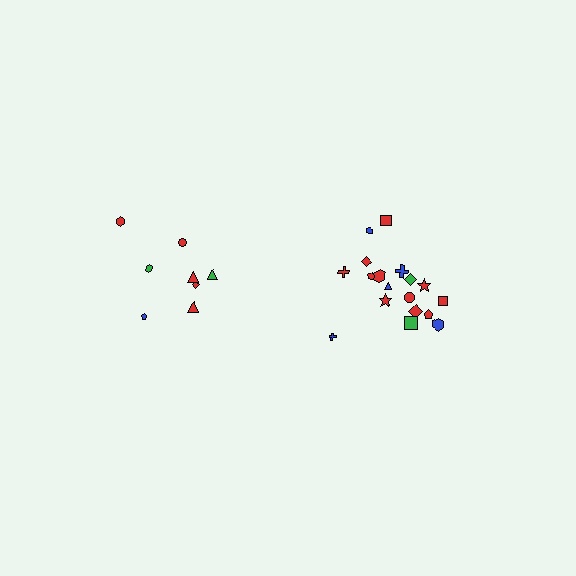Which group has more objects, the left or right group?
The right group.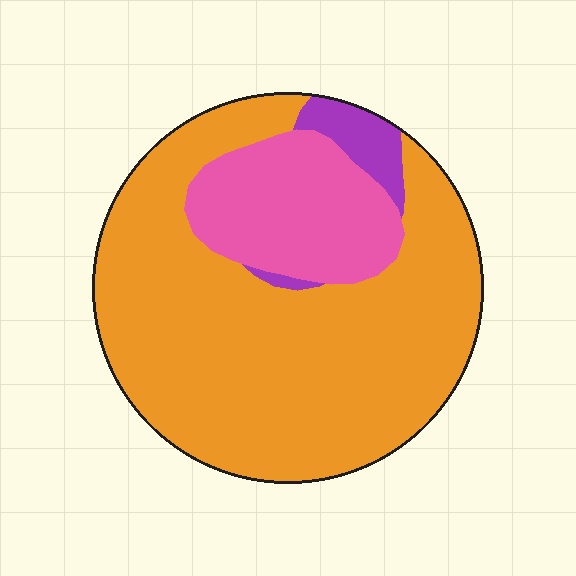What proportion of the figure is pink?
Pink covers about 20% of the figure.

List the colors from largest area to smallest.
From largest to smallest: orange, pink, purple.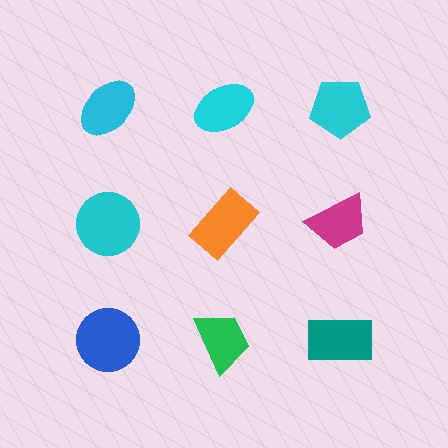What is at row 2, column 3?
A magenta trapezoid.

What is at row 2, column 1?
A cyan circle.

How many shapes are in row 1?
3 shapes.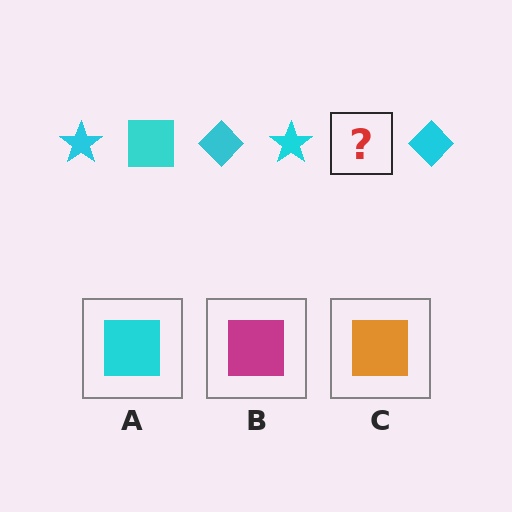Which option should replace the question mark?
Option A.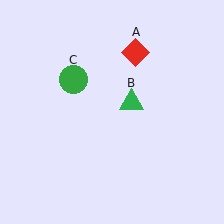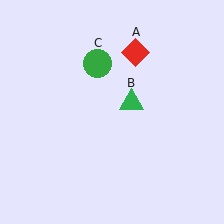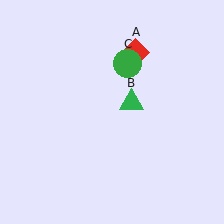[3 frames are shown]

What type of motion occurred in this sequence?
The green circle (object C) rotated clockwise around the center of the scene.